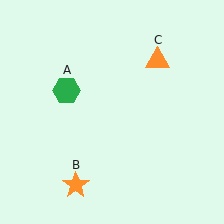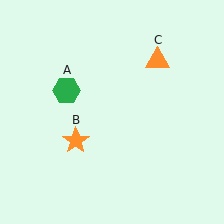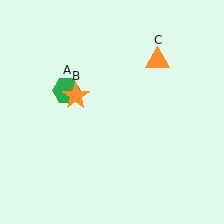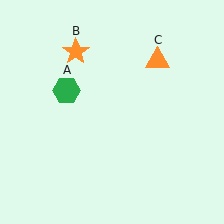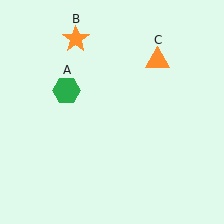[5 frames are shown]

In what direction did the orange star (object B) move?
The orange star (object B) moved up.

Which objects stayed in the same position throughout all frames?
Green hexagon (object A) and orange triangle (object C) remained stationary.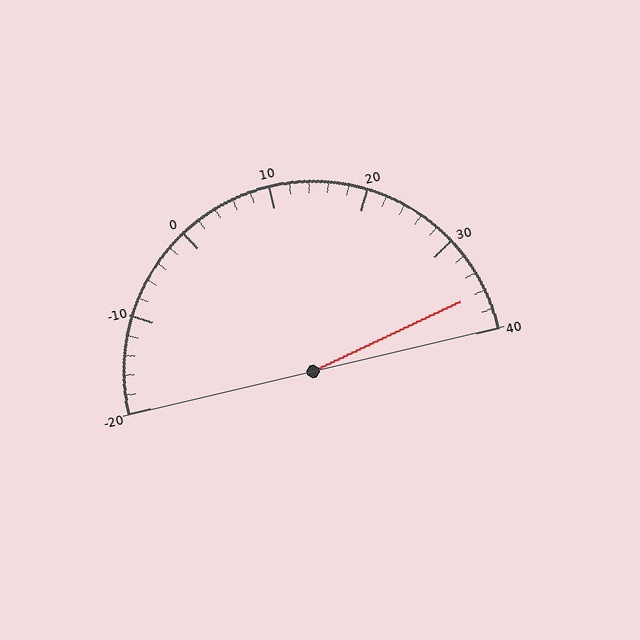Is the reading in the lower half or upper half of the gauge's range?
The reading is in the upper half of the range (-20 to 40).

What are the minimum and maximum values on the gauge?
The gauge ranges from -20 to 40.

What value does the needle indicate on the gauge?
The needle indicates approximately 36.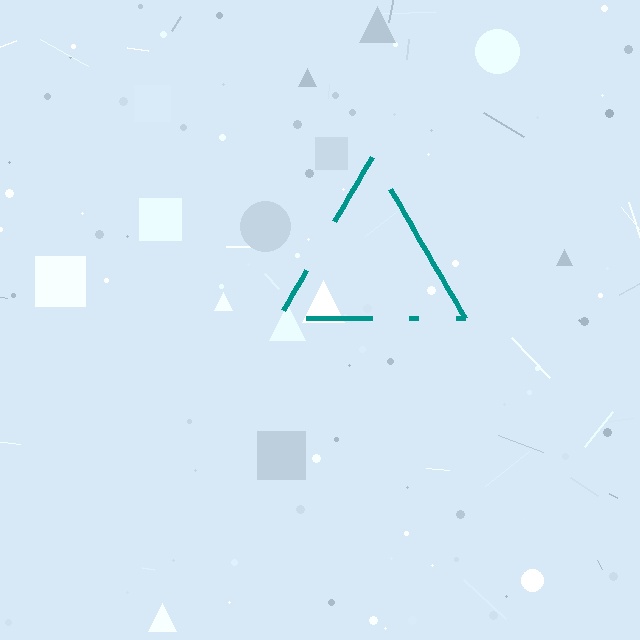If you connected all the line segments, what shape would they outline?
They would outline a triangle.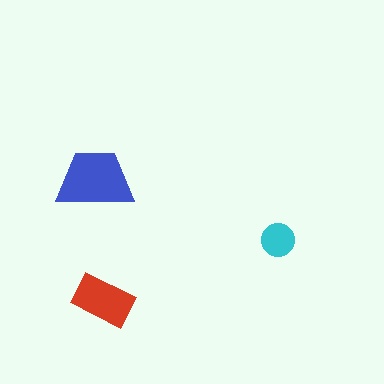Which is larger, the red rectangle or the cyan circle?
The red rectangle.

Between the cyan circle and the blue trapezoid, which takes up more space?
The blue trapezoid.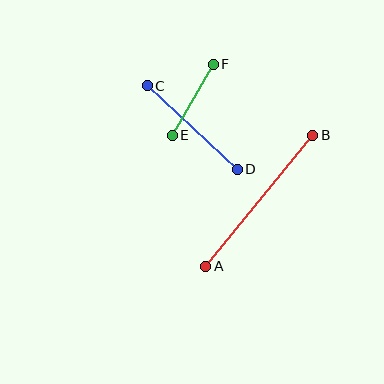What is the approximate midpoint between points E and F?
The midpoint is at approximately (193, 100) pixels.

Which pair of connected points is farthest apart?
Points A and B are farthest apart.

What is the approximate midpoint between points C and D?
The midpoint is at approximately (192, 127) pixels.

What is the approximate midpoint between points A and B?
The midpoint is at approximately (259, 201) pixels.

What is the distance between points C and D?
The distance is approximately 123 pixels.